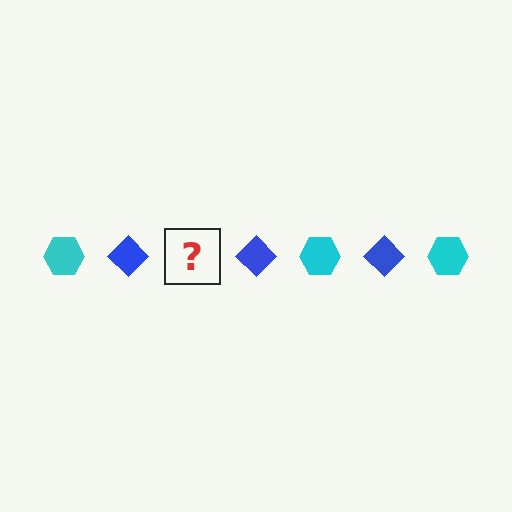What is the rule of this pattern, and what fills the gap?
The rule is that the pattern alternates between cyan hexagon and blue diamond. The gap should be filled with a cyan hexagon.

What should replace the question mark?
The question mark should be replaced with a cyan hexagon.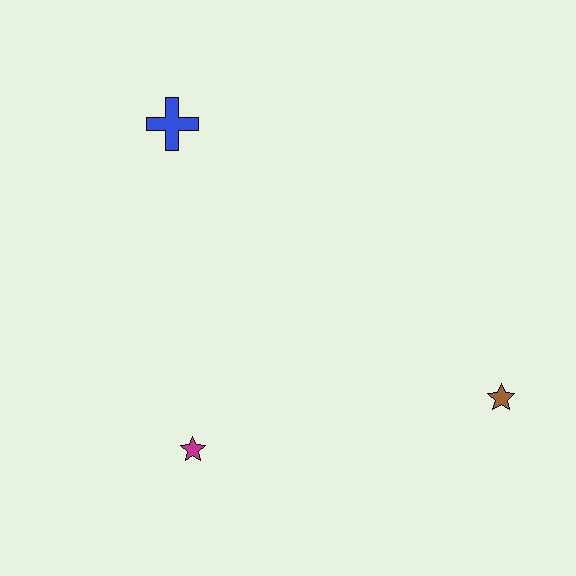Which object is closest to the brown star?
The magenta star is closest to the brown star.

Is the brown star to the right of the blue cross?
Yes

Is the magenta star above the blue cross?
No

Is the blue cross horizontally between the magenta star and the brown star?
No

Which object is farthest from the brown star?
The blue cross is farthest from the brown star.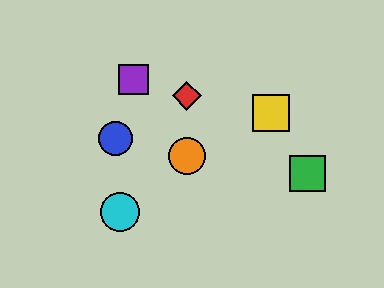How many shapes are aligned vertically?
2 shapes (the red diamond, the orange circle) are aligned vertically.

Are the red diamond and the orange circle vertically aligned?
Yes, both are at x≈187.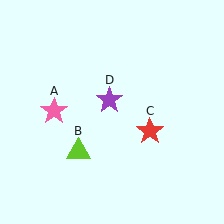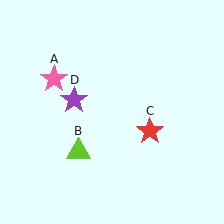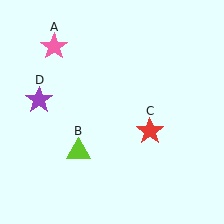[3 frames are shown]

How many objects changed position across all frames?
2 objects changed position: pink star (object A), purple star (object D).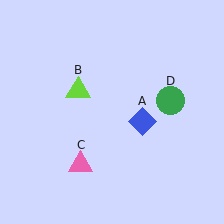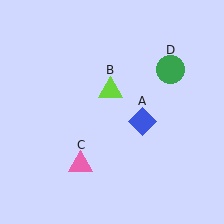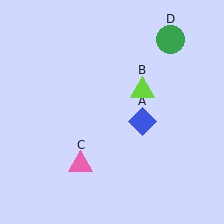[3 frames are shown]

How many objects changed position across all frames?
2 objects changed position: lime triangle (object B), green circle (object D).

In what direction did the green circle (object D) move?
The green circle (object D) moved up.